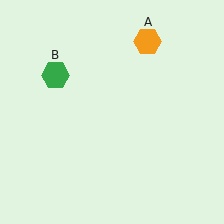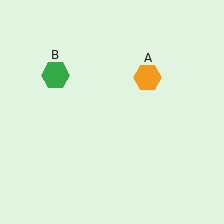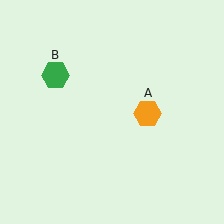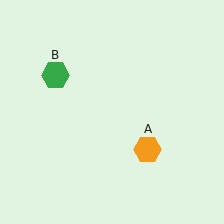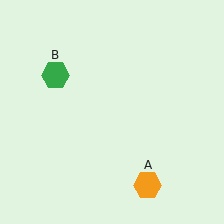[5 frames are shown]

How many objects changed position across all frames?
1 object changed position: orange hexagon (object A).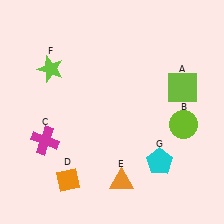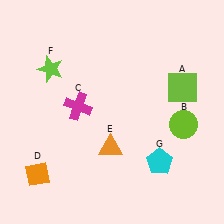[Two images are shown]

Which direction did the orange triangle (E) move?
The orange triangle (E) moved up.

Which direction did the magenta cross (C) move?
The magenta cross (C) moved up.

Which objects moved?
The objects that moved are: the magenta cross (C), the orange diamond (D), the orange triangle (E).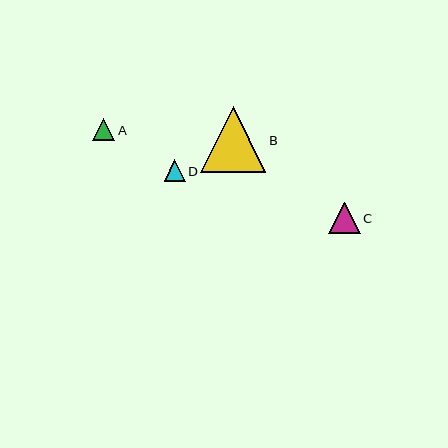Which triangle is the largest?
Triangle B is the largest with a size of approximately 66 pixels.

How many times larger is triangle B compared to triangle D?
Triangle B is approximately 3.1 times the size of triangle D.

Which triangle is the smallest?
Triangle D is the smallest with a size of approximately 21 pixels.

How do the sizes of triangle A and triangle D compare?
Triangle A and triangle D are approximately the same size.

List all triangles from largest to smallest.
From largest to smallest: B, C, A, D.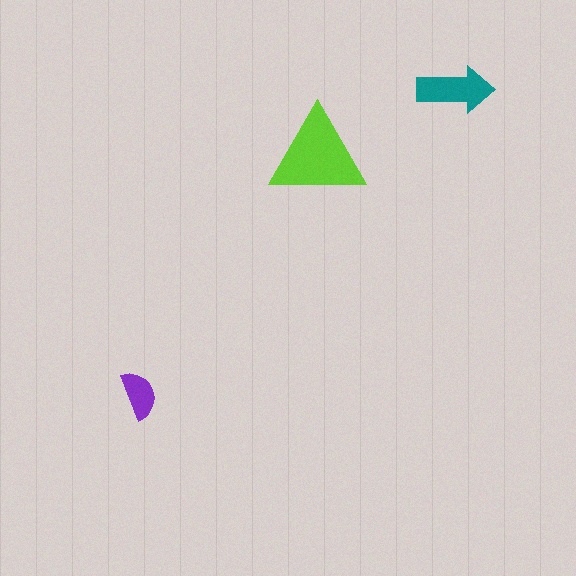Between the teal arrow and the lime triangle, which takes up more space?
The lime triangle.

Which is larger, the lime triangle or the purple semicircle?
The lime triangle.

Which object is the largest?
The lime triangle.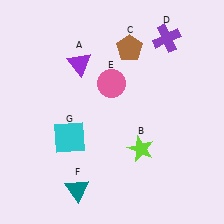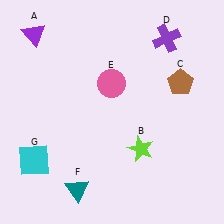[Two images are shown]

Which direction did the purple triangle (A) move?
The purple triangle (A) moved left.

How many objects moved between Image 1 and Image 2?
3 objects moved between the two images.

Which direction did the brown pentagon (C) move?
The brown pentagon (C) moved right.